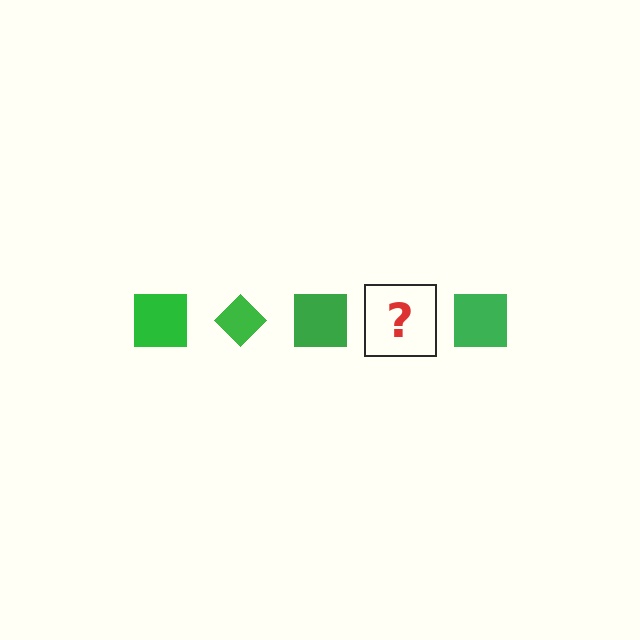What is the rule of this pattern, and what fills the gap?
The rule is that the pattern cycles through square, diamond shapes in green. The gap should be filled with a green diamond.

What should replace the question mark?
The question mark should be replaced with a green diamond.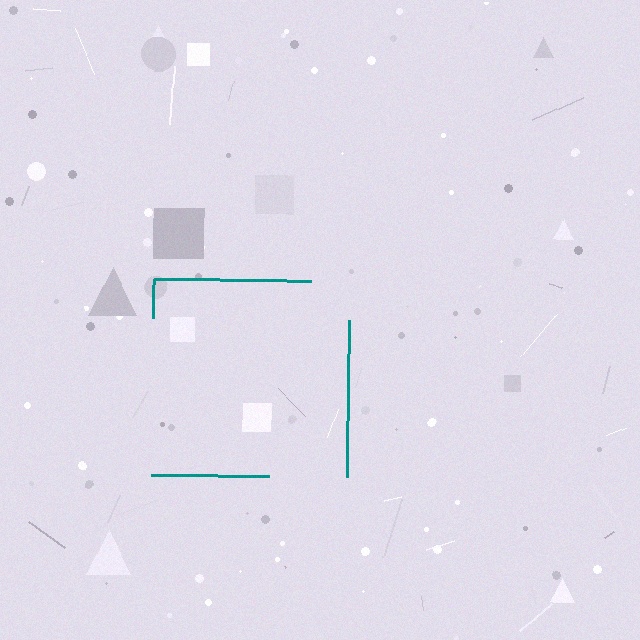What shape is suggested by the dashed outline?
The dashed outline suggests a square.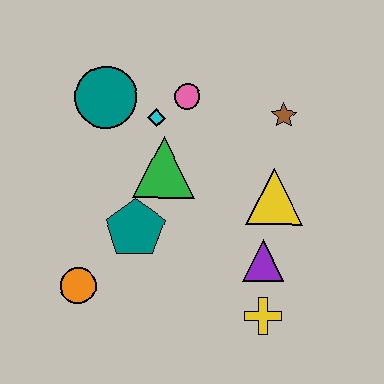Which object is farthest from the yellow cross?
The teal circle is farthest from the yellow cross.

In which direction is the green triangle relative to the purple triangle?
The green triangle is to the left of the purple triangle.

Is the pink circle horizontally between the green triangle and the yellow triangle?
Yes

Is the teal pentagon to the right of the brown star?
No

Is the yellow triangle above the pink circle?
No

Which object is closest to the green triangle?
The cyan diamond is closest to the green triangle.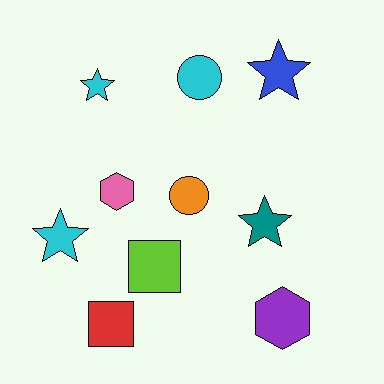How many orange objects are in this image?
There is 1 orange object.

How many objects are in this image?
There are 10 objects.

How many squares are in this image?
There are 2 squares.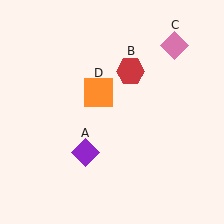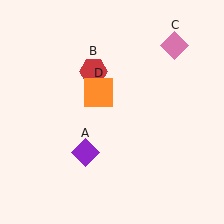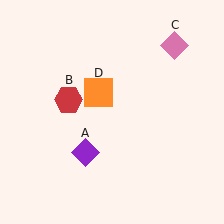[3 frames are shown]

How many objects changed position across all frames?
1 object changed position: red hexagon (object B).